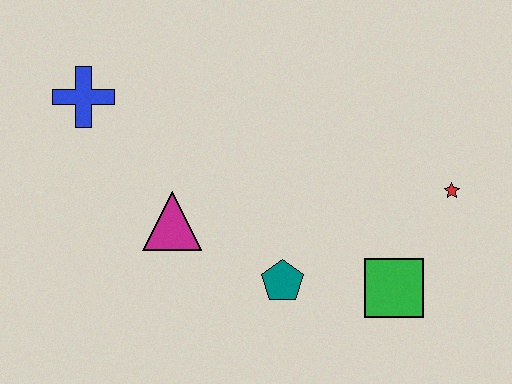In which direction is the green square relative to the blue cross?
The green square is to the right of the blue cross.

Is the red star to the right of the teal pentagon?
Yes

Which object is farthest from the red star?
The blue cross is farthest from the red star.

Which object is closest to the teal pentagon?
The green square is closest to the teal pentagon.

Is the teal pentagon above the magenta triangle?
No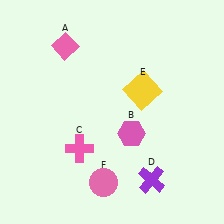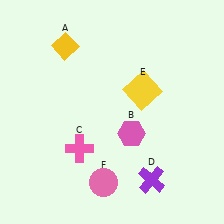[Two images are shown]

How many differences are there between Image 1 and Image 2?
There is 1 difference between the two images.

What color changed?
The diamond (A) changed from pink in Image 1 to yellow in Image 2.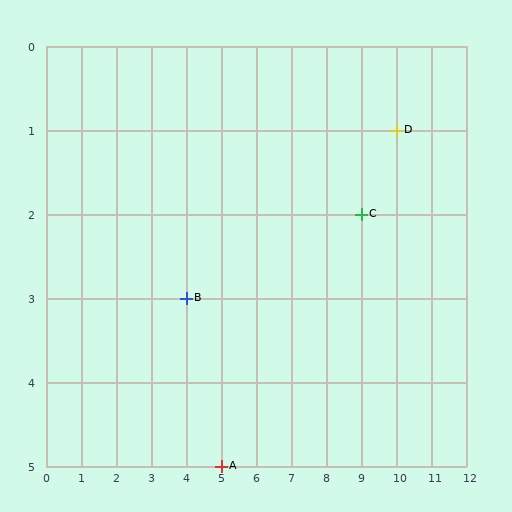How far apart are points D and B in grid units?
Points D and B are 6 columns and 2 rows apart (about 6.3 grid units diagonally).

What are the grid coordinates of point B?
Point B is at grid coordinates (4, 3).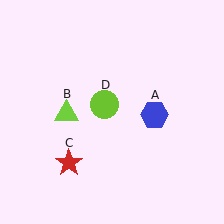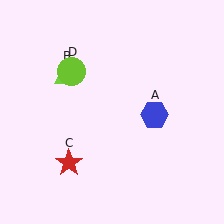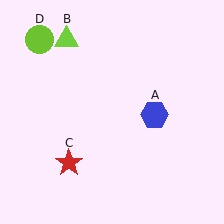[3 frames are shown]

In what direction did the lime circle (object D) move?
The lime circle (object D) moved up and to the left.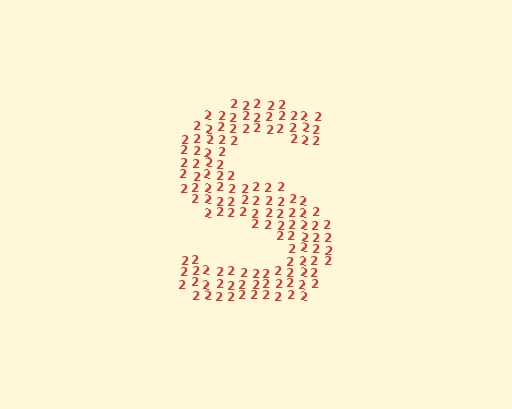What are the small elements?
The small elements are digit 2's.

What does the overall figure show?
The overall figure shows the letter S.